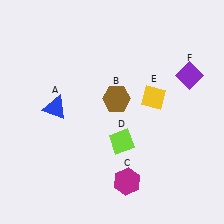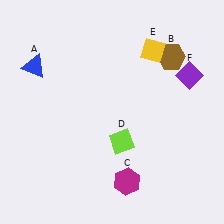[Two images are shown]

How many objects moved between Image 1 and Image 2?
3 objects moved between the two images.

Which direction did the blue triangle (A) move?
The blue triangle (A) moved up.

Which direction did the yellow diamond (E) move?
The yellow diamond (E) moved up.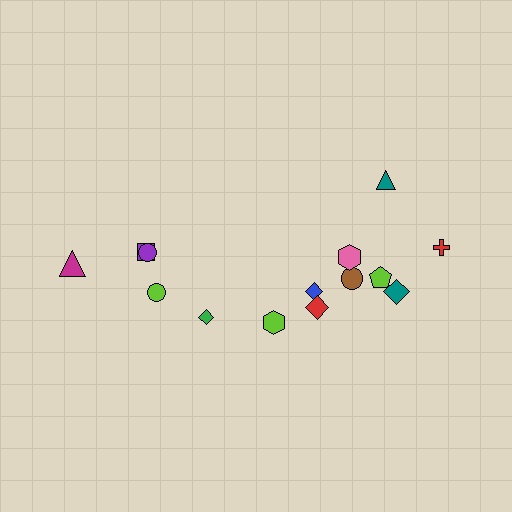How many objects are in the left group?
There are 6 objects.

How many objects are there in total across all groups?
There are 14 objects.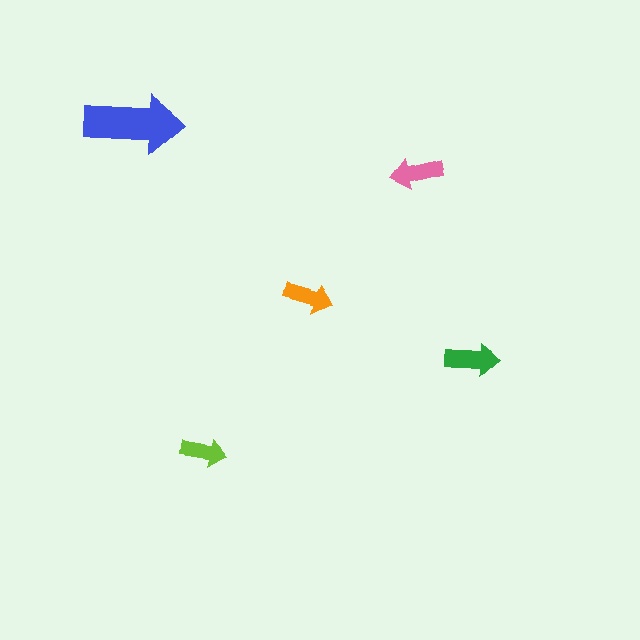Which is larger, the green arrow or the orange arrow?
The green one.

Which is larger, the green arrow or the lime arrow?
The green one.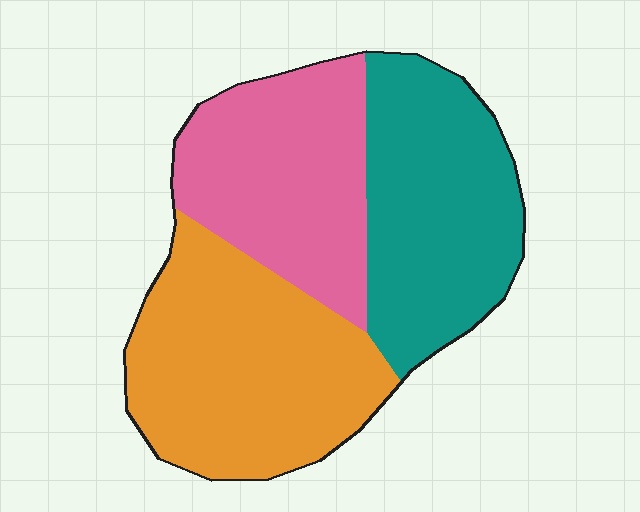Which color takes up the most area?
Orange, at roughly 40%.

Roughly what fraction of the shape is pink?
Pink covers about 30% of the shape.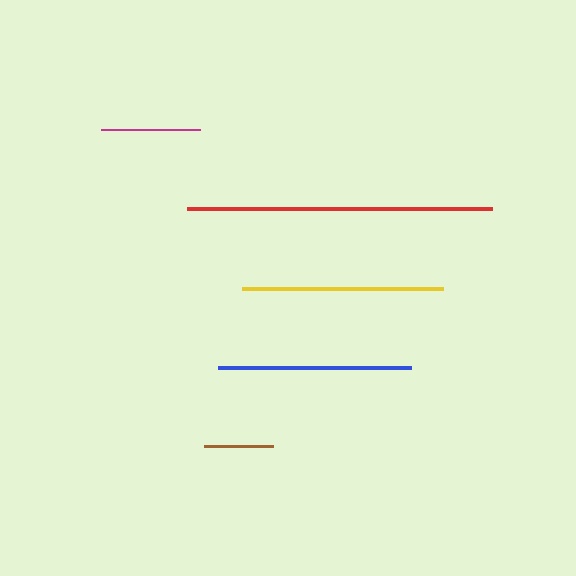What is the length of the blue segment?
The blue segment is approximately 194 pixels long.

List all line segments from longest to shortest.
From longest to shortest: red, yellow, blue, magenta, brown.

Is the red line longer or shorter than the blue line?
The red line is longer than the blue line.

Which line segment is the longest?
The red line is the longest at approximately 304 pixels.